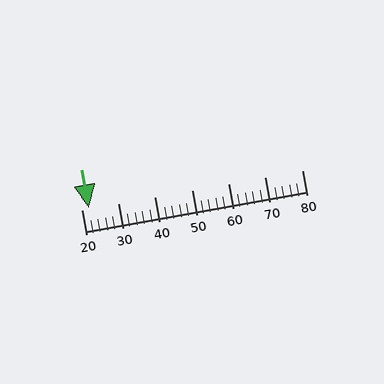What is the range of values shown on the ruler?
The ruler shows values from 20 to 80.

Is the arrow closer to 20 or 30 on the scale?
The arrow is closer to 20.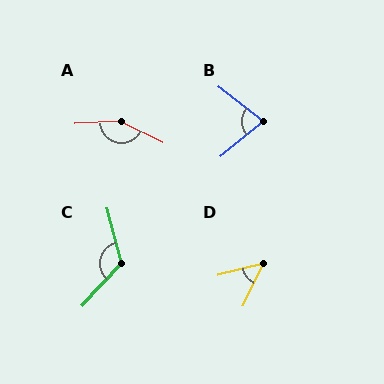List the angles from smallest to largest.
D (50°), B (77°), C (122°), A (151°).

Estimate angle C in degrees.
Approximately 122 degrees.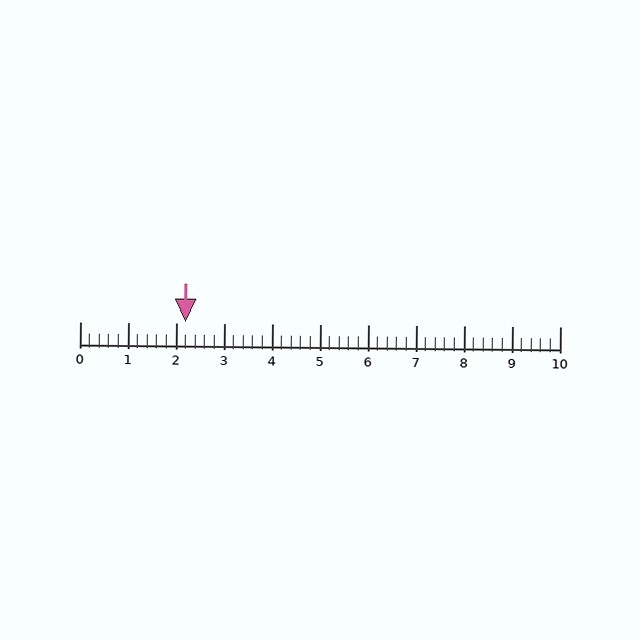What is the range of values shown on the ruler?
The ruler shows values from 0 to 10.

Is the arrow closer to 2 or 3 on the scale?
The arrow is closer to 2.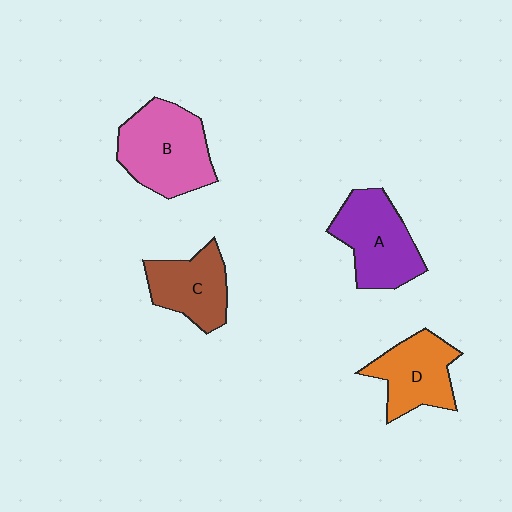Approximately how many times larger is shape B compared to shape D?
Approximately 1.3 times.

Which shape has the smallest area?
Shape C (brown).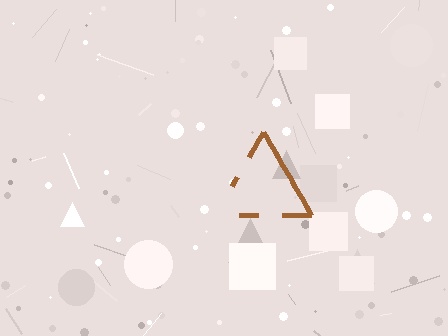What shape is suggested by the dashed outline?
The dashed outline suggests a triangle.